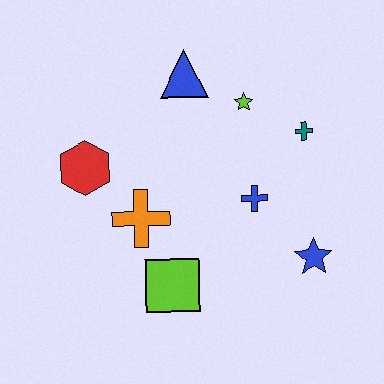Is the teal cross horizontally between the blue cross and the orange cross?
No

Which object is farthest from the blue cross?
The red hexagon is farthest from the blue cross.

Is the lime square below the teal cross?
Yes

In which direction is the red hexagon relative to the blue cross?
The red hexagon is to the left of the blue cross.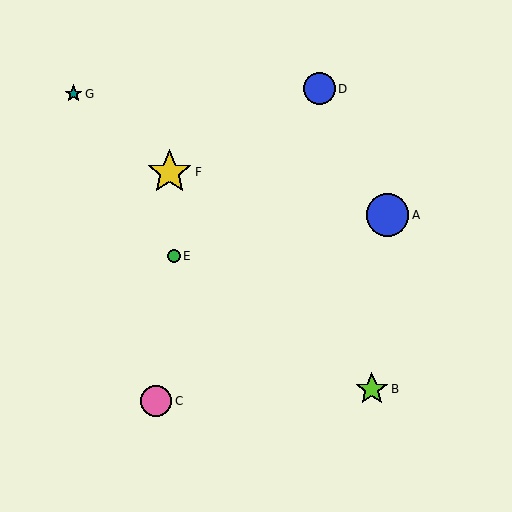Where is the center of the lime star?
The center of the lime star is at (372, 389).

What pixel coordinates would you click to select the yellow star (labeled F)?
Click at (170, 172) to select the yellow star F.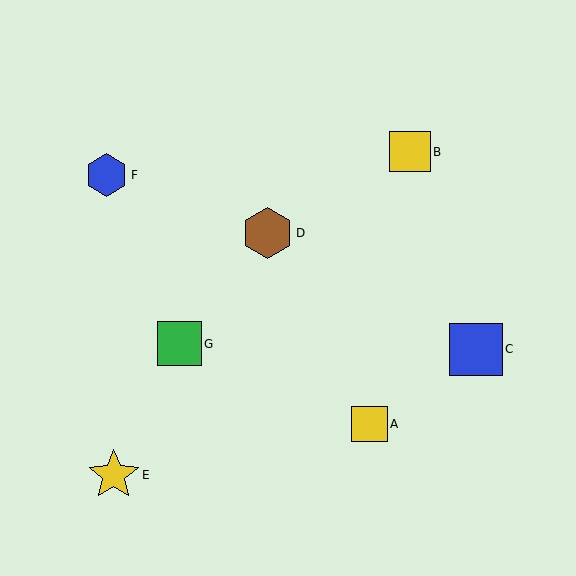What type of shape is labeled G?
Shape G is a green square.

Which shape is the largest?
The blue square (labeled C) is the largest.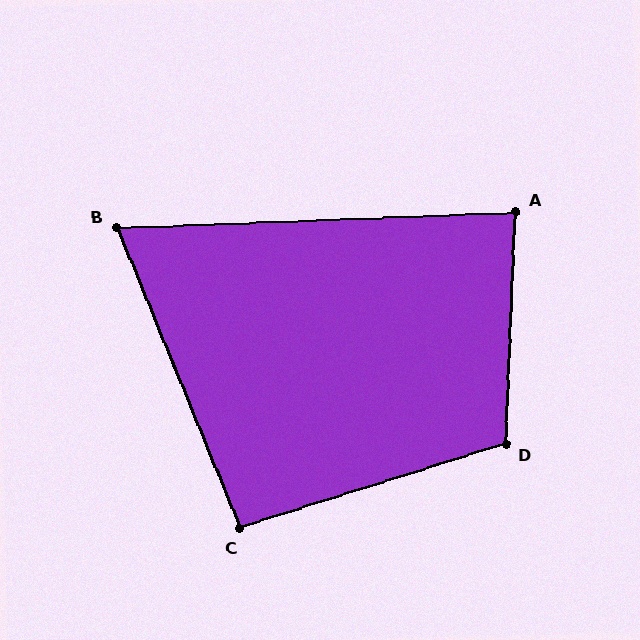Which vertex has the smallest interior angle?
B, at approximately 70 degrees.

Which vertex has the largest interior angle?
D, at approximately 110 degrees.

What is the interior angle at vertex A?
Approximately 85 degrees (approximately right).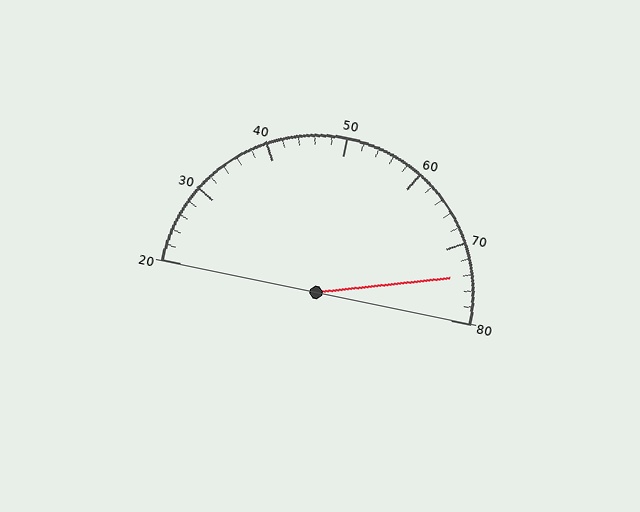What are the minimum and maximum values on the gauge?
The gauge ranges from 20 to 80.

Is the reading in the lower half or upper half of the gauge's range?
The reading is in the upper half of the range (20 to 80).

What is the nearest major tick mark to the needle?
The nearest major tick mark is 70.